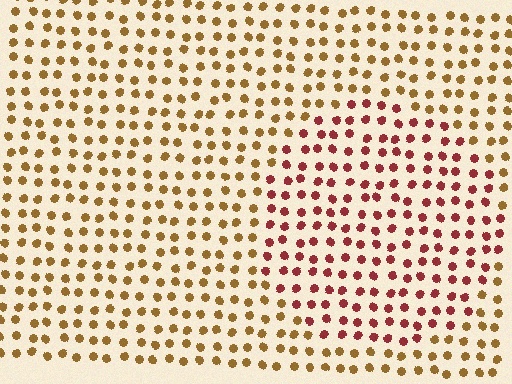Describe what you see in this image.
The image is filled with small brown elements in a uniform arrangement. A circle-shaped region is visible where the elements are tinted to a slightly different hue, forming a subtle color boundary.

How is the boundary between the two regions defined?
The boundary is defined purely by a slight shift in hue (about 43 degrees). Spacing, size, and orientation are identical on both sides.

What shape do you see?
I see a circle.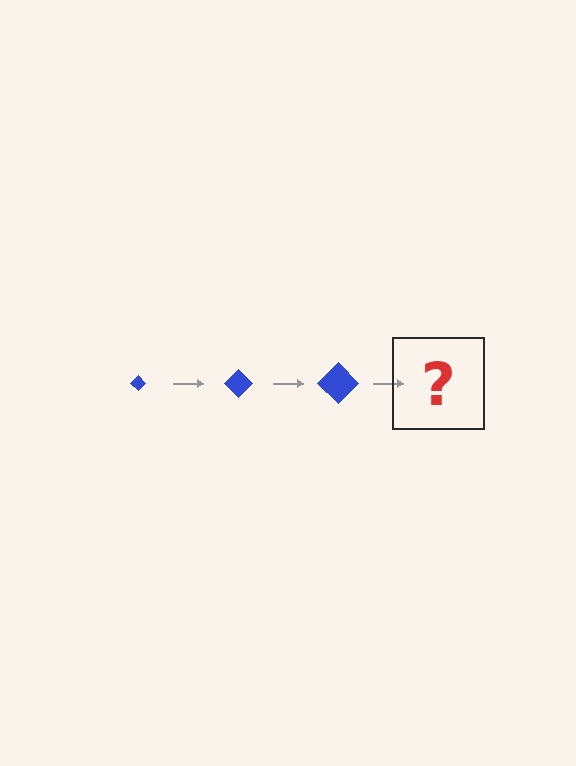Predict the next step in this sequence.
The next step is a blue diamond, larger than the previous one.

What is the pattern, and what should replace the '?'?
The pattern is that the diamond gets progressively larger each step. The '?' should be a blue diamond, larger than the previous one.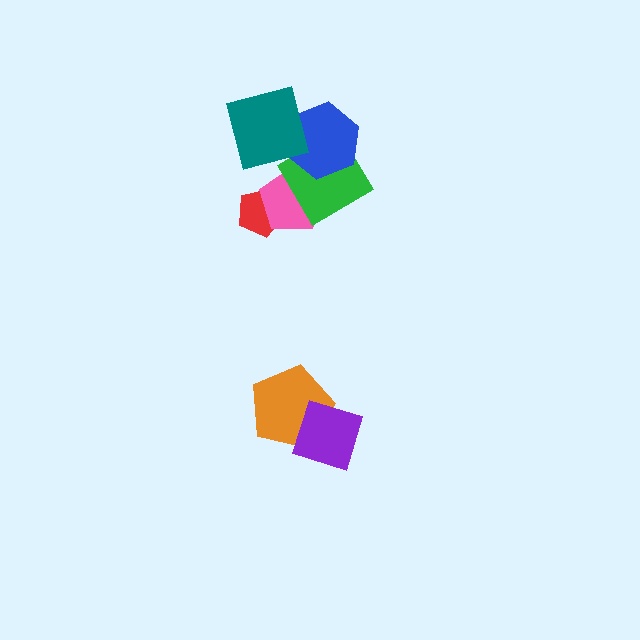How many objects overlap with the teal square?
1 object overlaps with the teal square.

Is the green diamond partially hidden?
Yes, it is partially covered by another shape.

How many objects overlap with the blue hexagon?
2 objects overlap with the blue hexagon.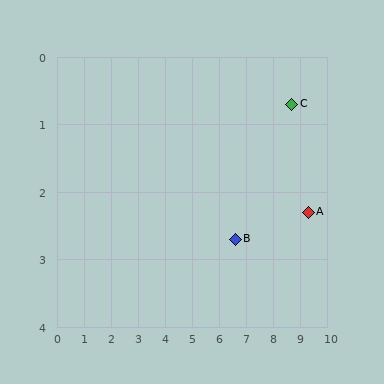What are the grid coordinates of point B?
Point B is at approximately (6.6, 2.7).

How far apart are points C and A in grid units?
Points C and A are about 1.7 grid units apart.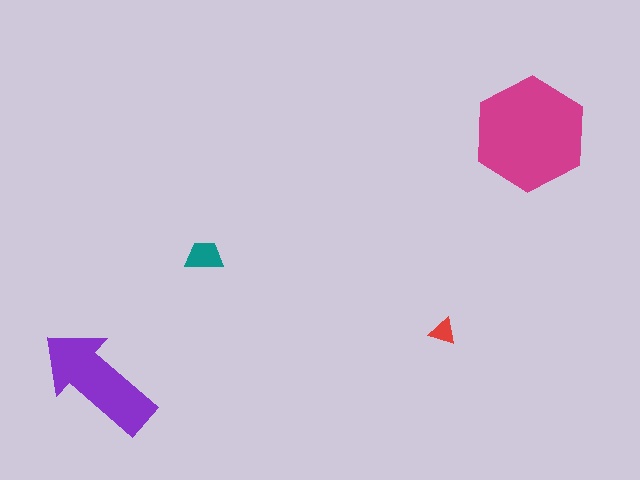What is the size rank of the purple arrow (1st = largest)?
2nd.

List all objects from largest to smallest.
The magenta hexagon, the purple arrow, the teal trapezoid, the red triangle.